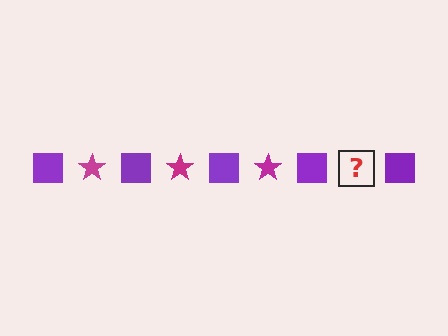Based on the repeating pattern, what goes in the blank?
The blank should be a magenta star.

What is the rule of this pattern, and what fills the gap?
The rule is that the pattern alternates between purple square and magenta star. The gap should be filled with a magenta star.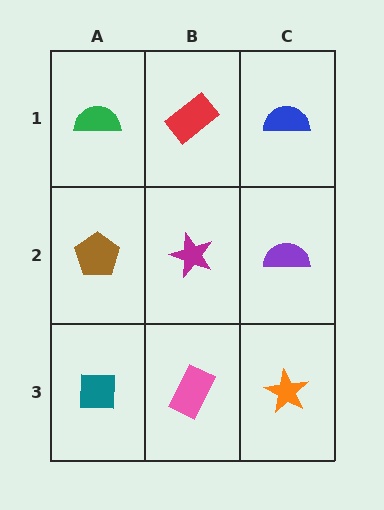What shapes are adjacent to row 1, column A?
A brown pentagon (row 2, column A), a red rectangle (row 1, column B).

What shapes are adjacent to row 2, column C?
A blue semicircle (row 1, column C), an orange star (row 3, column C), a magenta star (row 2, column B).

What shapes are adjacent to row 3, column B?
A magenta star (row 2, column B), a teal square (row 3, column A), an orange star (row 3, column C).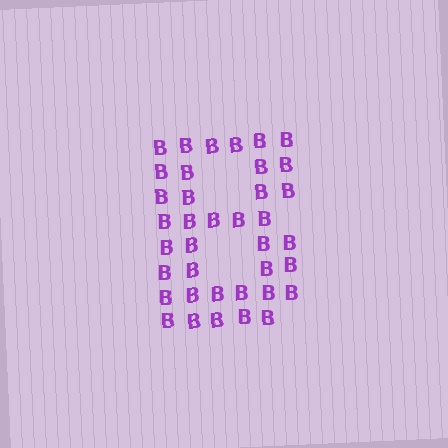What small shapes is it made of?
It is made of small letter B's.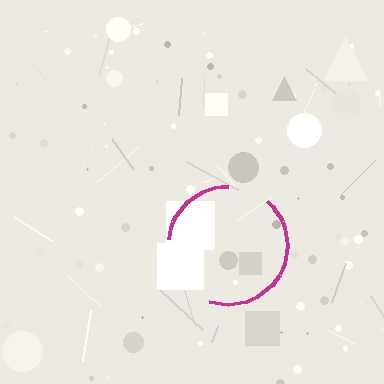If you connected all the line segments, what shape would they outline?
They would outline a circle.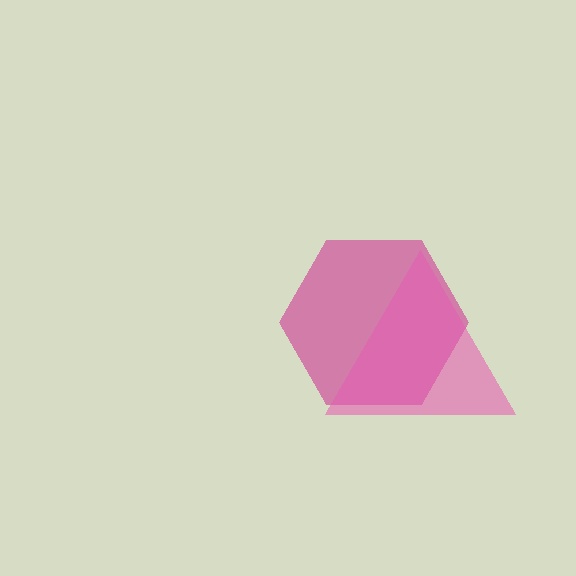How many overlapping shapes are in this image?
There are 2 overlapping shapes in the image.